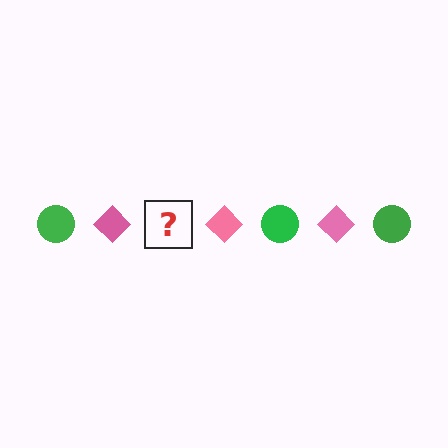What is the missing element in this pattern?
The missing element is a green circle.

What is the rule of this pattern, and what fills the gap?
The rule is that the pattern alternates between green circle and pink diamond. The gap should be filled with a green circle.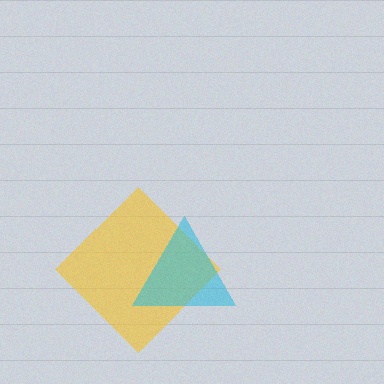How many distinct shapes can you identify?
There are 2 distinct shapes: a yellow diamond, a cyan triangle.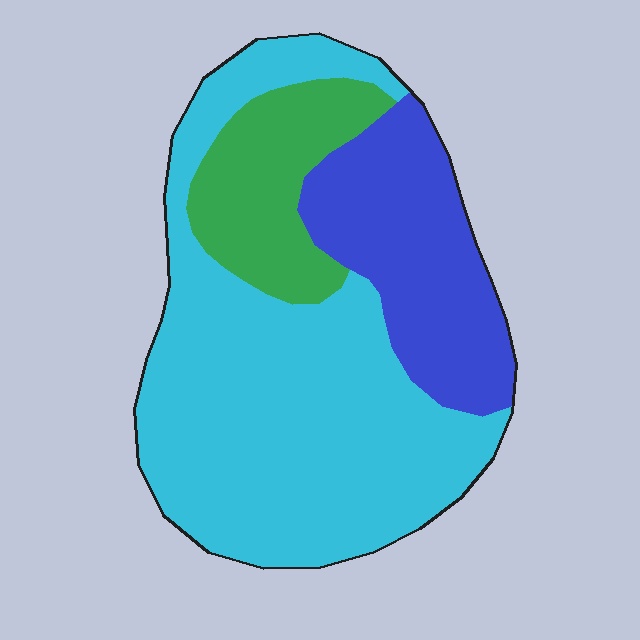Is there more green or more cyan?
Cyan.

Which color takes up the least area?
Green, at roughly 15%.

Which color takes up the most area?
Cyan, at roughly 60%.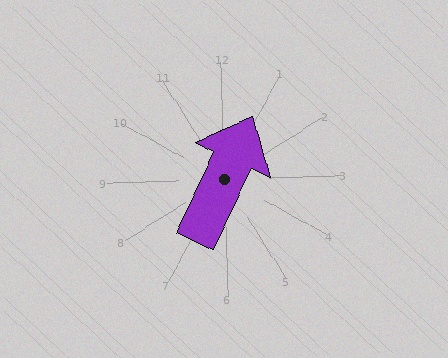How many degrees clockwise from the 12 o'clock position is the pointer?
Approximately 27 degrees.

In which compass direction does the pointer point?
Northeast.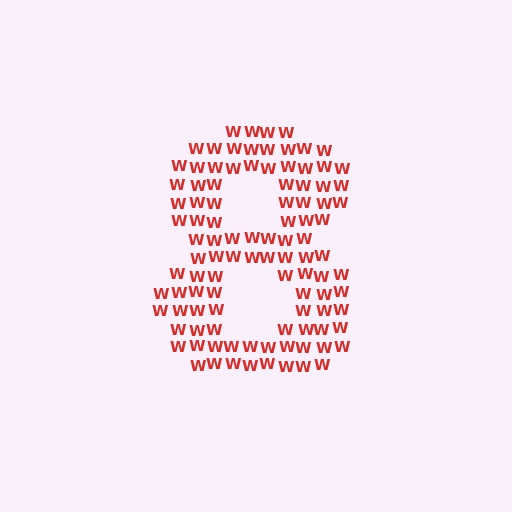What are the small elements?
The small elements are letter W's.